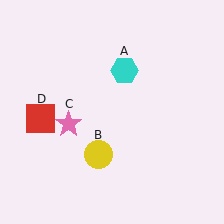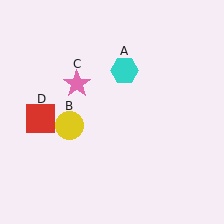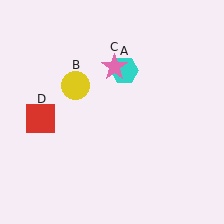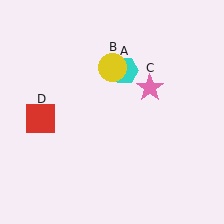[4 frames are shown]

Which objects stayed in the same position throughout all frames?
Cyan hexagon (object A) and red square (object D) remained stationary.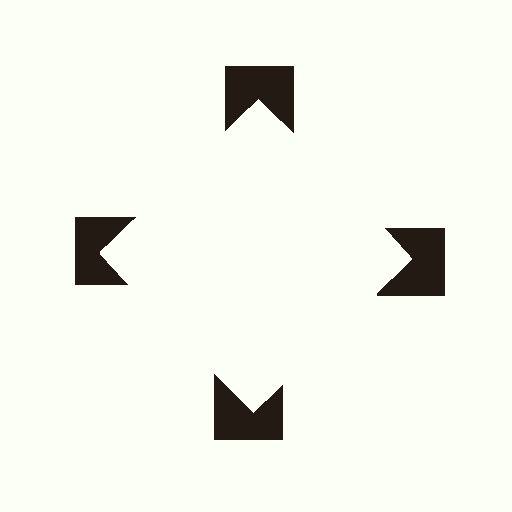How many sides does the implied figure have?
4 sides.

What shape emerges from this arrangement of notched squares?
An illusory square — its edges are inferred from the aligned wedge cuts in the notched squares, not physically drawn.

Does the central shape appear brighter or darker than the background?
It typically appears slightly brighter than the background, even though no actual brightness change is drawn.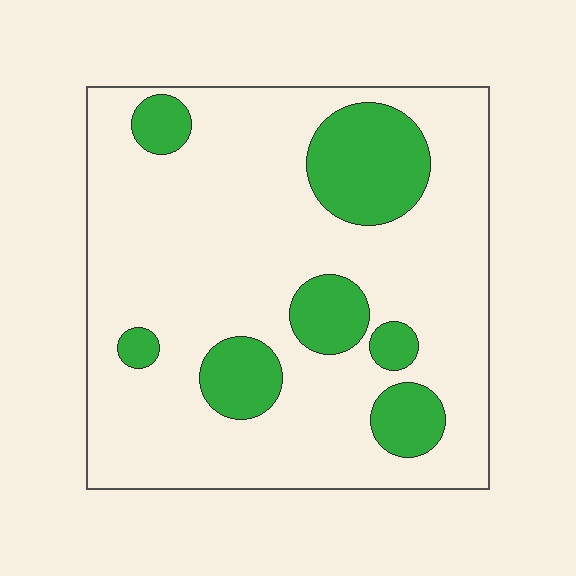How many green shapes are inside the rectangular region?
7.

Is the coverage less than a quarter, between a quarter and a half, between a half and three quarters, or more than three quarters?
Less than a quarter.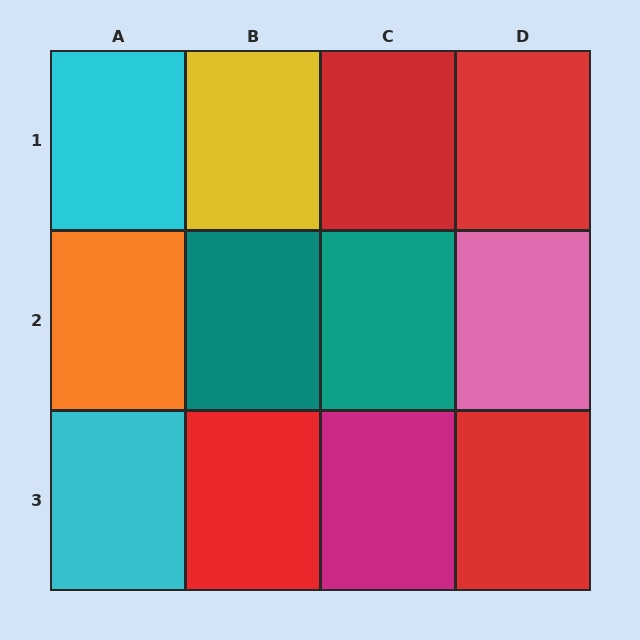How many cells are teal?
2 cells are teal.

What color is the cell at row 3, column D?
Red.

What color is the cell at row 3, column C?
Magenta.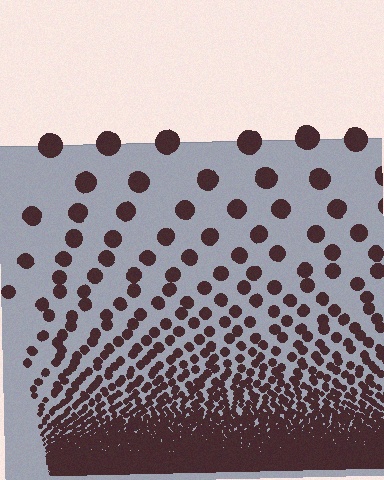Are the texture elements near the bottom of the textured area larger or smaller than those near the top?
Smaller. The gradient is inverted — elements near the bottom are smaller and denser.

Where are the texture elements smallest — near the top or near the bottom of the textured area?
Near the bottom.